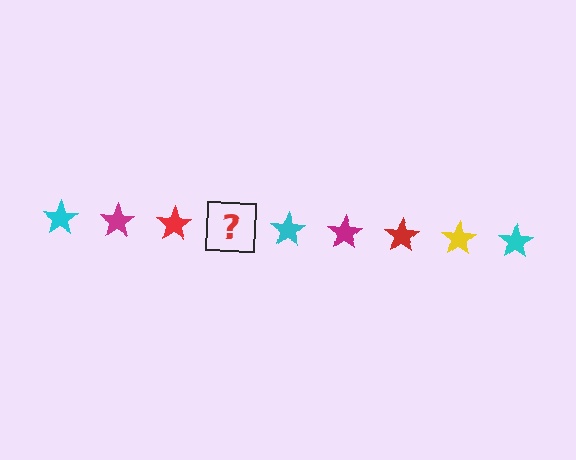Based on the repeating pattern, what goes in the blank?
The blank should be a yellow star.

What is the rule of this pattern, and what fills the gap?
The rule is that the pattern cycles through cyan, magenta, red, yellow stars. The gap should be filled with a yellow star.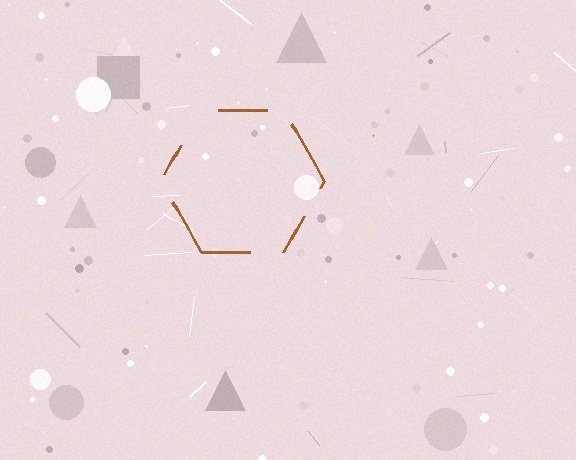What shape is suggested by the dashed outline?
The dashed outline suggests a hexagon.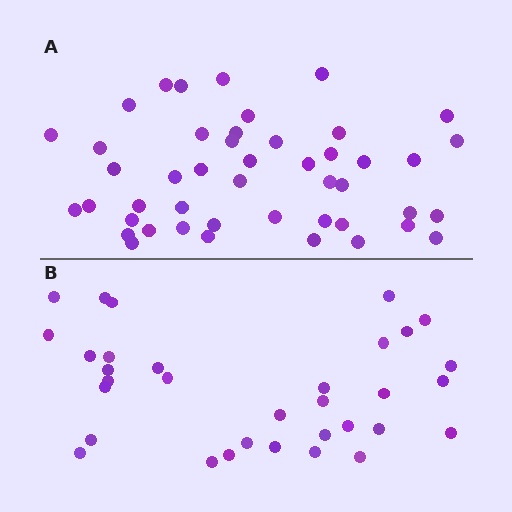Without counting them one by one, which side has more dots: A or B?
Region A (the top region) has more dots.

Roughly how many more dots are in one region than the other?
Region A has approximately 15 more dots than region B.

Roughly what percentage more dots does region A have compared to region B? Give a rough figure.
About 40% more.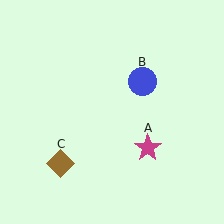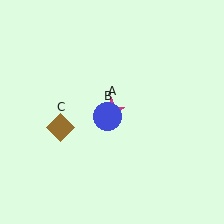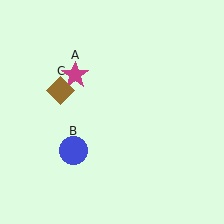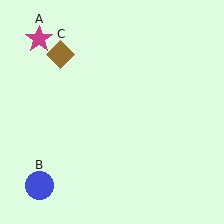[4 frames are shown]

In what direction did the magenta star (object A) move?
The magenta star (object A) moved up and to the left.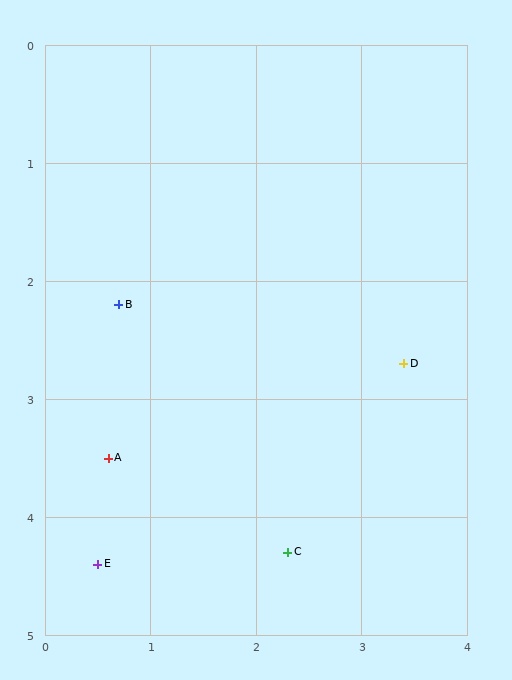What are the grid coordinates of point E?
Point E is at approximately (0.5, 4.4).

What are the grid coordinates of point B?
Point B is at approximately (0.7, 2.2).